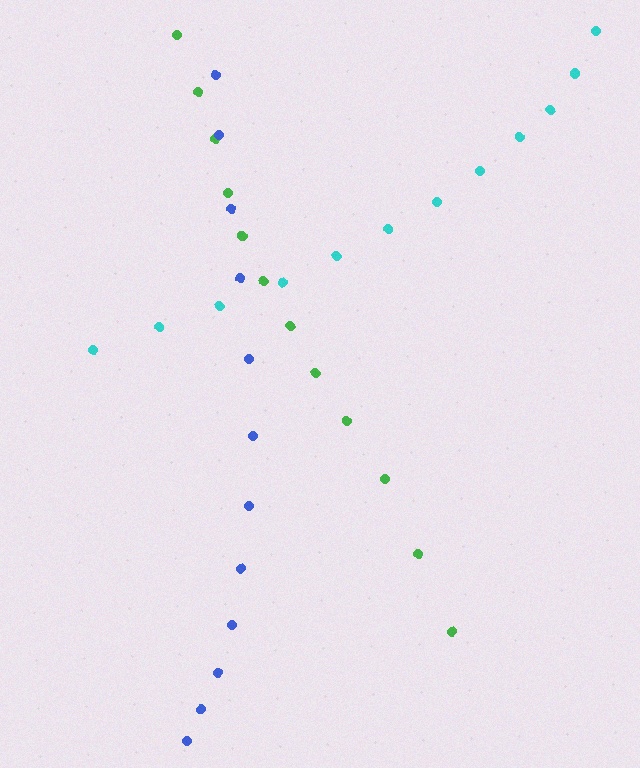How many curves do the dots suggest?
There are 3 distinct paths.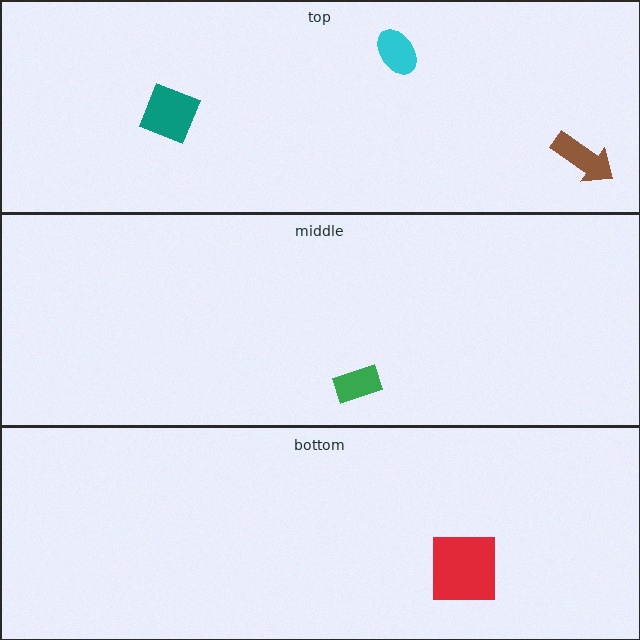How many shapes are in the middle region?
1.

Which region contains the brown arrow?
The top region.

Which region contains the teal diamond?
The top region.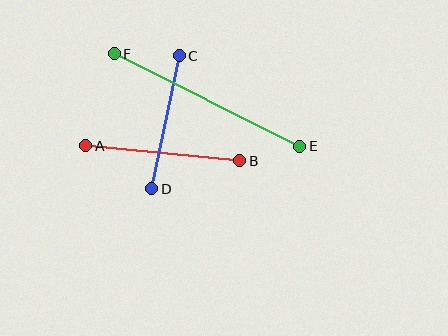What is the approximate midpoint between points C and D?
The midpoint is at approximately (165, 122) pixels.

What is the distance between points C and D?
The distance is approximately 136 pixels.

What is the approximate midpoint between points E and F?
The midpoint is at approximately (207, 100) pixels.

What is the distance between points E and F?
The distance is approximately 207 pixels.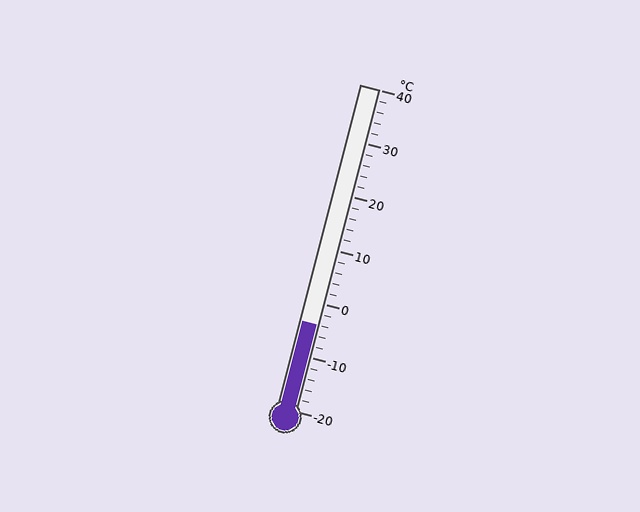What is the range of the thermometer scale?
The thermometer scale ranges from -20°C to 40°C.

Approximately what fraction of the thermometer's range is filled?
The thermometer is filled to approximately 25% of its range.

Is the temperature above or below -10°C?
The temperature is above -10°C.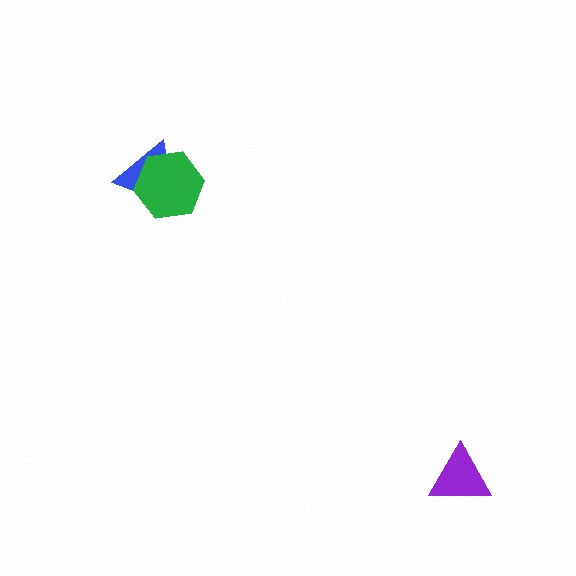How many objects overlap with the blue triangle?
1 object overlaps with the blue triangle.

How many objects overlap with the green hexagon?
1 object overlaps with the green hexagon.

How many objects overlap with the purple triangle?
0 objects overlap with the purple triangle.